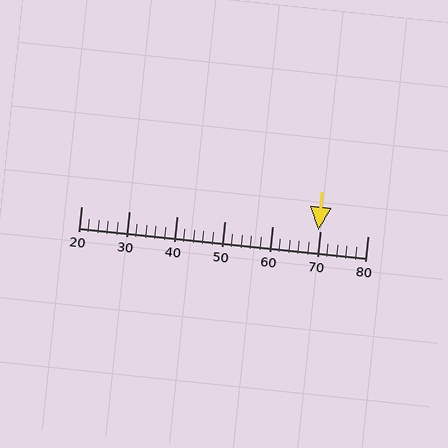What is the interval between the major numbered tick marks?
The major tick marks are spaced 10 units apart.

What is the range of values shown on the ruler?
The ruler shows values from 20 to 80.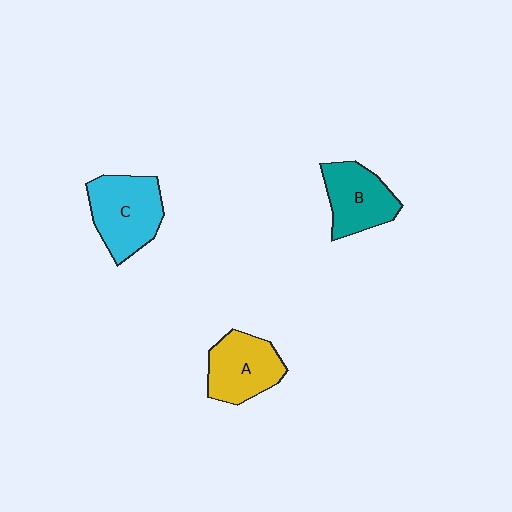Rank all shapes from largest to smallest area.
From largest to smallest: C (cyan), A (yellow), B (teal).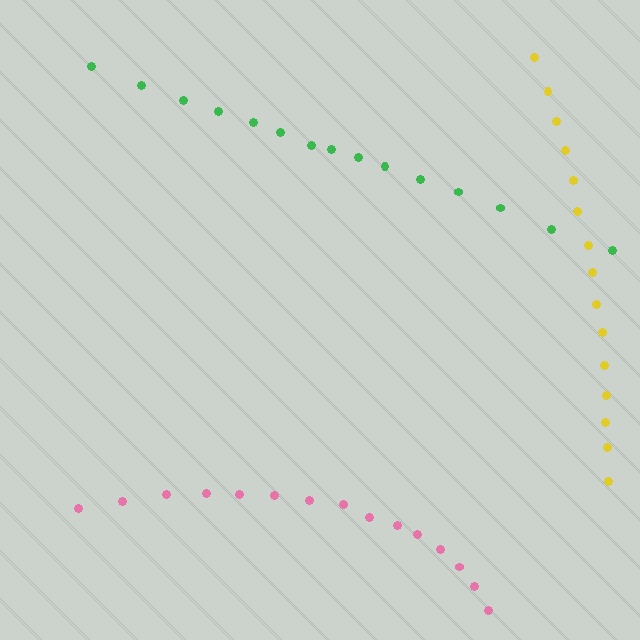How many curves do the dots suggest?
There are 3 distinct paths.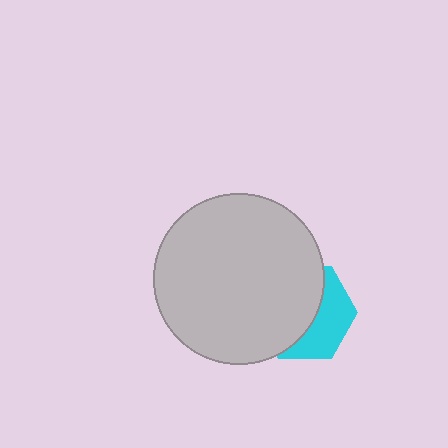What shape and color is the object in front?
The object in front is a light gray circle.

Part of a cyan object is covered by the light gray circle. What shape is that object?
It is a hexagon.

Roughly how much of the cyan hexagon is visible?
A small part of it is visible (roughly 41%).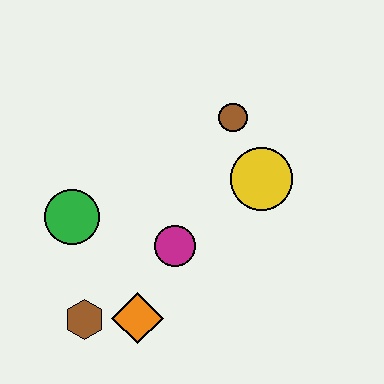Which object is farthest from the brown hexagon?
The brown circle is farthest from the brown hexagon.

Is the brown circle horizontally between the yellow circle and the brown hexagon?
Yes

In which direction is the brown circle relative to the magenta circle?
The brown circle is above the magenta circle.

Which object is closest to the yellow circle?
The brown circle is closest to the yellow circle.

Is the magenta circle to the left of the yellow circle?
Yes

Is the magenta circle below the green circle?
Yes